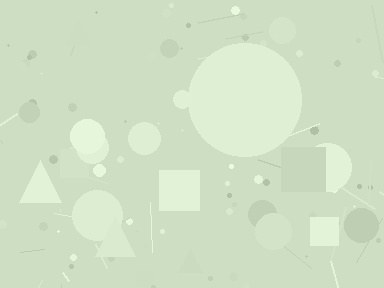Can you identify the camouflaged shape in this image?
The camouflaged shape is a circle.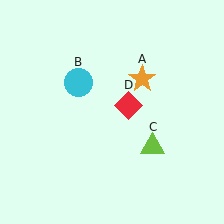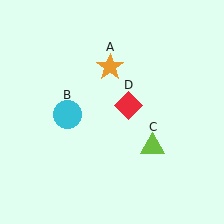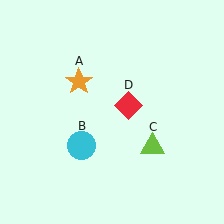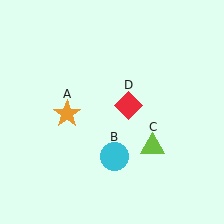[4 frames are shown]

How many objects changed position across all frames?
2 objects changed position: orange star (object A), cyan circle (object B).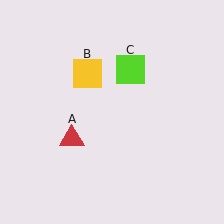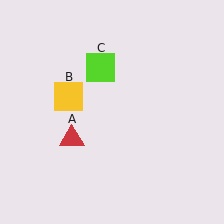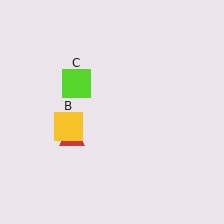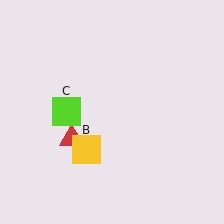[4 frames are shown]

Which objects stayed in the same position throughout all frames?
Red triangle (object A) remained stationary.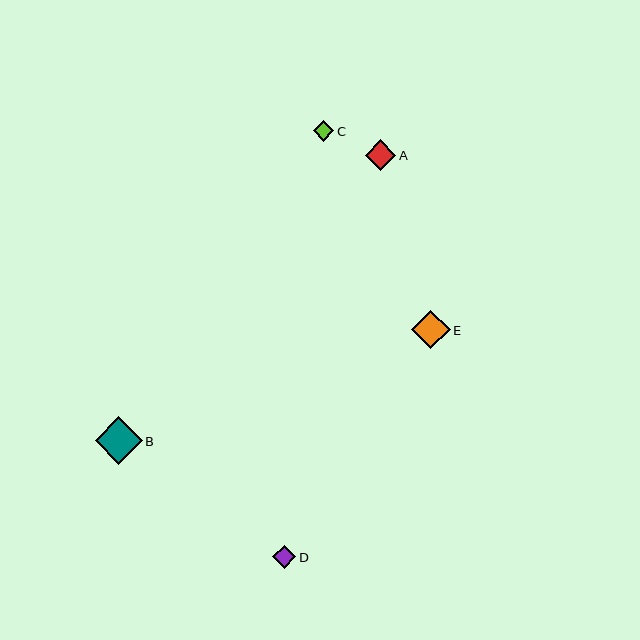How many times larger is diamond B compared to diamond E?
Diamond B is approximately 1.2 times the size of diamond E.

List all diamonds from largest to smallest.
From largest to smallest: B, E, A, D, C.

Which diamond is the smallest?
Diamond C is the smallest with a size of approximately 20 pixels.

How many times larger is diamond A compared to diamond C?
Diamond A is approximately 1.5 times the size of diamond C.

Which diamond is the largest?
Diamond B is the largest with a size of approximately 47 pixels.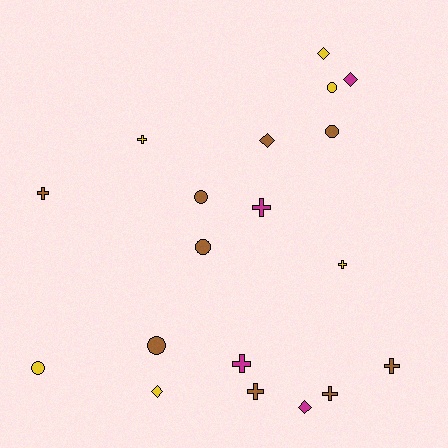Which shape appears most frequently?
Cross, with 8 objects.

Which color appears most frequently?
Brown, with 9 objects.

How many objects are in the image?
There are 19 objects.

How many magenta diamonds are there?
There are 2 magenta diamonds.